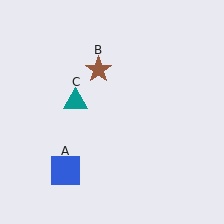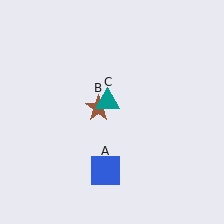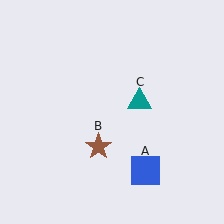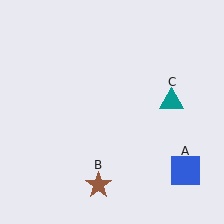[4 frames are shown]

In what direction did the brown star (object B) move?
The brown star (object B) moved down.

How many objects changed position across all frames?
3 objects changed position: blue square (object A), brown star (object B), teal triangle (object C).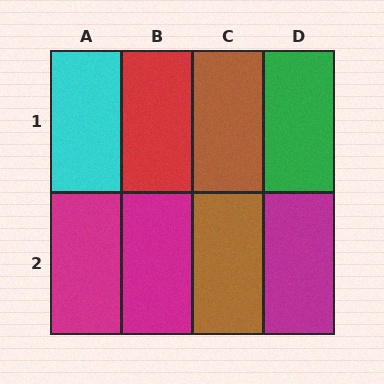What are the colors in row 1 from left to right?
Cyan, red, brown, green.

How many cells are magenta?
3 cells are magenta.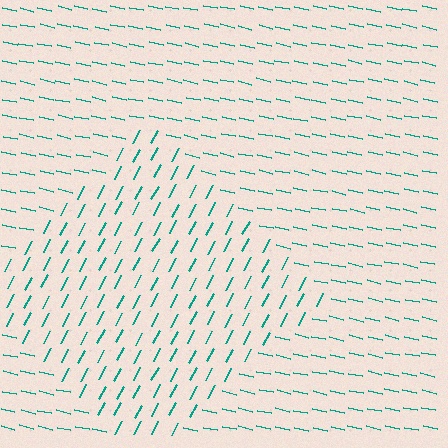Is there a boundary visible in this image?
Yes, there is a texture boundary formed by a change in line orientation.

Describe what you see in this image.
The image is filled with small teal line segments. A diamond region in the image has lines oriented differently from the surrounding lines, creating a visible texture boundary.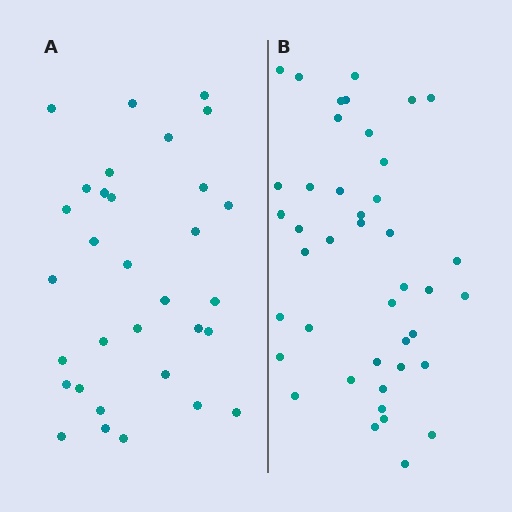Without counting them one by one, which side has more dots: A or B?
Region B (the right region) has more dots.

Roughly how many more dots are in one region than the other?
Region B has roughly 10 or so more dots than region A.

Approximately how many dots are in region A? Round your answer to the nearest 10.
About 30 dots. (The exact count is 32, which rounds to 30.)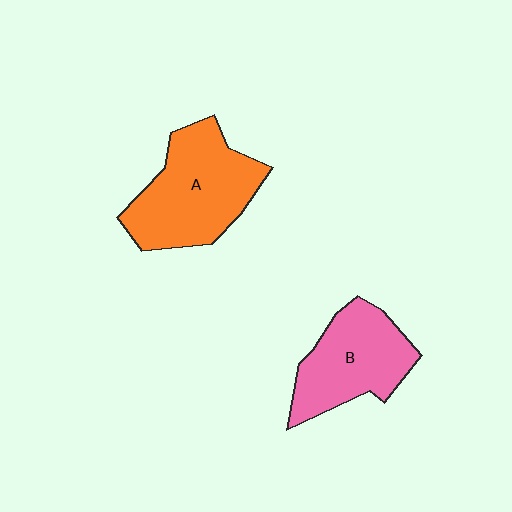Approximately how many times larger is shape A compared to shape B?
Approximately 1.2 times.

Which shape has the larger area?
Shape A (orange).